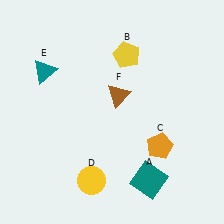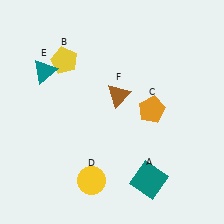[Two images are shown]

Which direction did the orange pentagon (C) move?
The orange pentagon (C) moved up.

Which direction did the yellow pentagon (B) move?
The yellow pentagon (B) moved left.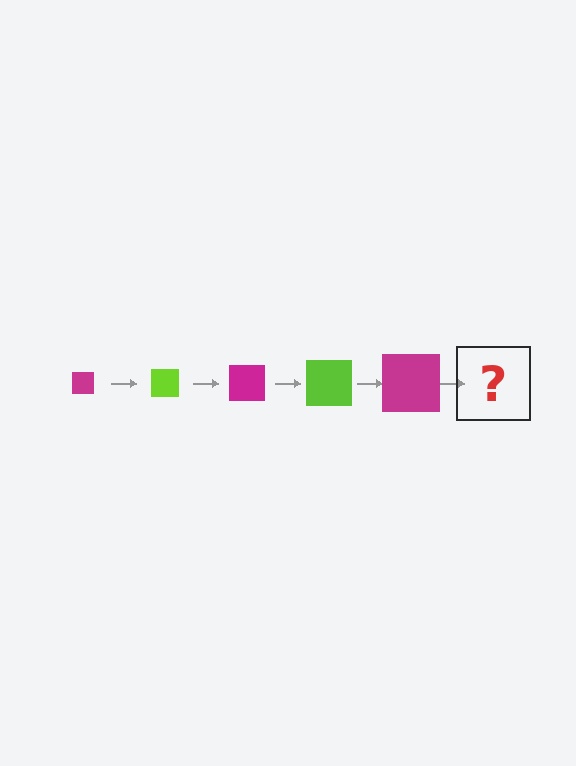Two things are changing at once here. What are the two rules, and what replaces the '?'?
The two rules are that the square grows larger each step and the color cycles through magenta and lime. The '?' should be a lime square, larger than the previous one.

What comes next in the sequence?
The next element should be a lime square, larger than the previous one.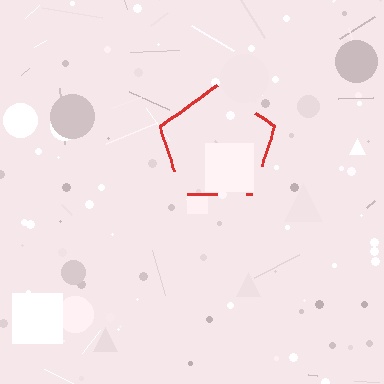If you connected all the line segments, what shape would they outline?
They would outline a pentagon.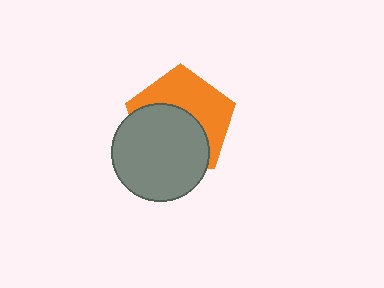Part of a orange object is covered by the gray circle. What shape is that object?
It is a pentagon.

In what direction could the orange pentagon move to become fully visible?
The orange pentagon could move up. That would shift it out from behind the gray circle entirely.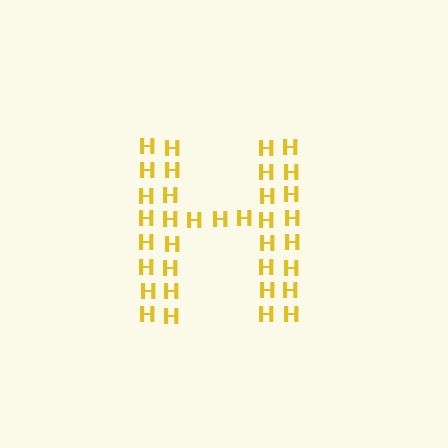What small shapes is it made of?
It is made of small letter H's.